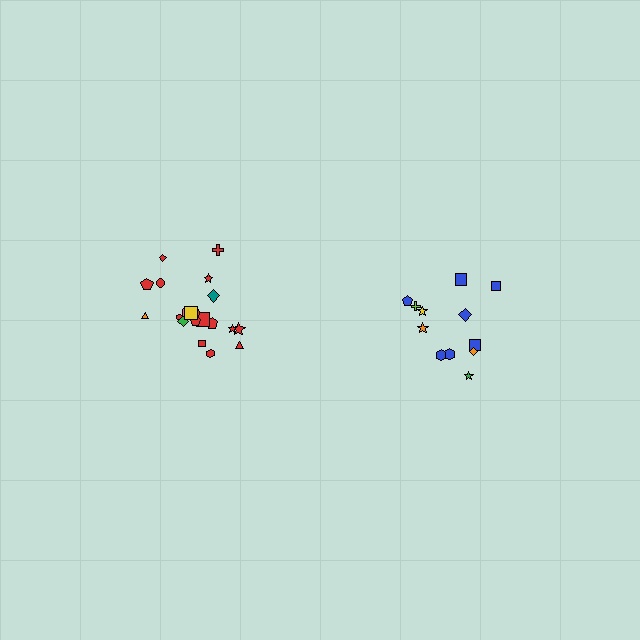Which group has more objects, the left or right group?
The left group.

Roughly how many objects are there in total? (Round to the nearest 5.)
Roughly 35 objects in total.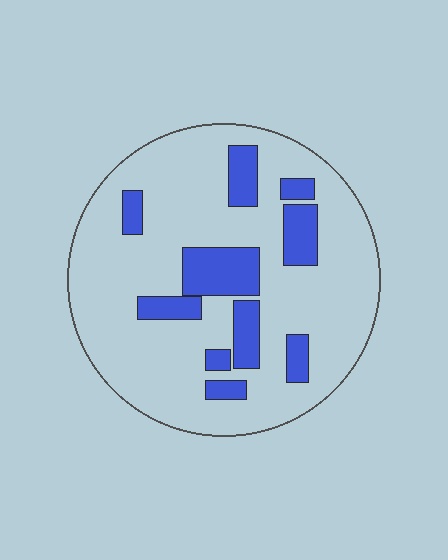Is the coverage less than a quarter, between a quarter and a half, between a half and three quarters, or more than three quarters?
Less than a quarter.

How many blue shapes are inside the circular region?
10.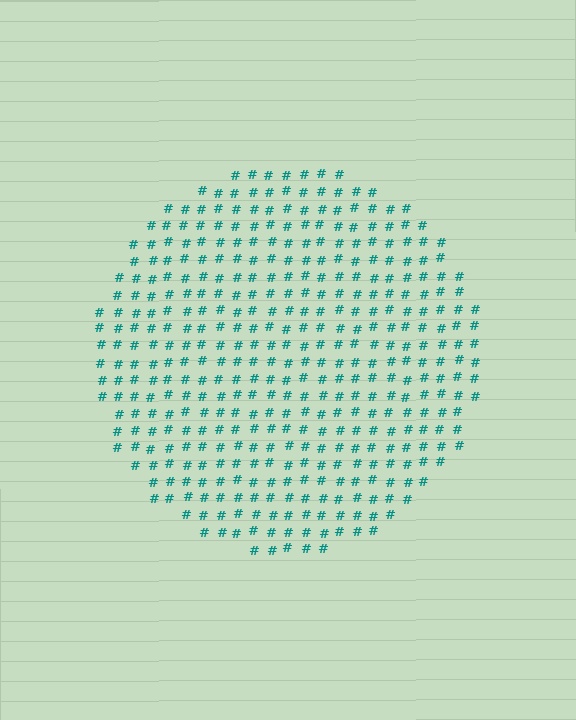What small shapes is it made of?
It is made of small hash symbols.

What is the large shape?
The large shape is a circle.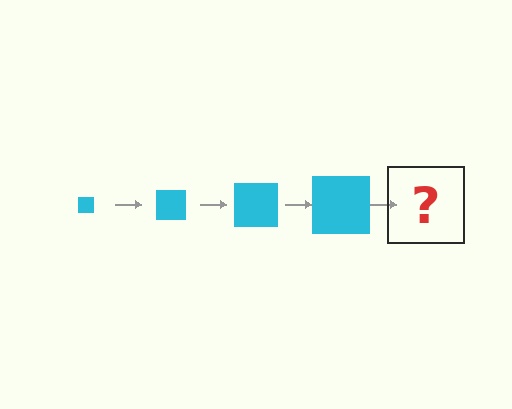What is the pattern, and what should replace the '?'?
The pattern is that the square gets progressively larger each step. The '?' should be a cyan square, larger than the previous one.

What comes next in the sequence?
The next element should be a cyan square, larger than the previous one.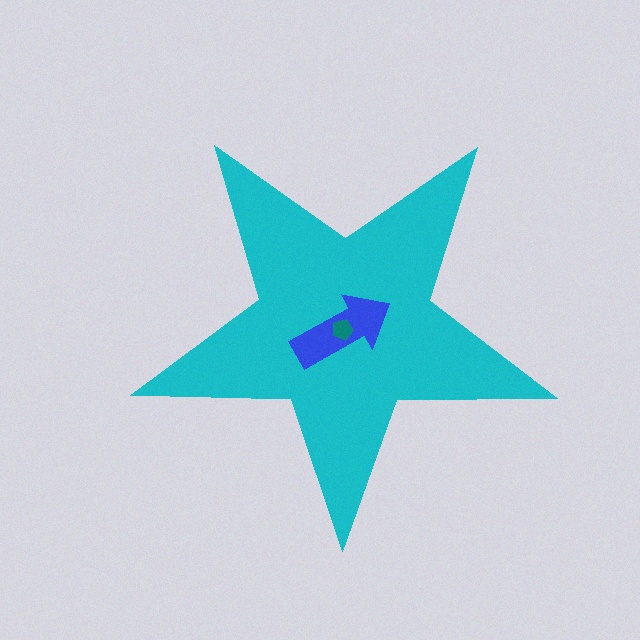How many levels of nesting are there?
3.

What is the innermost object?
The teal pentagon.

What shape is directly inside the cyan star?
The blue arrow.